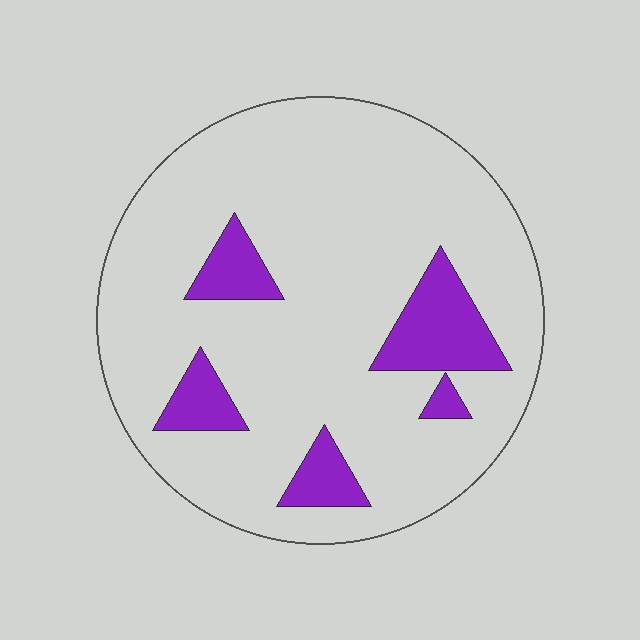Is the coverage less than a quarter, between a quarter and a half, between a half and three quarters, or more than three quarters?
Less than a quarter.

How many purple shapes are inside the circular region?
5.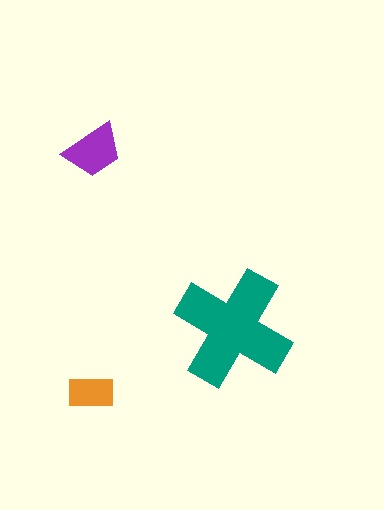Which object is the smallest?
The orange rectangle.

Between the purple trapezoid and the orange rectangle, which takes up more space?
The purple trapezoid.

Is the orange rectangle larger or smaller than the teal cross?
Smaller.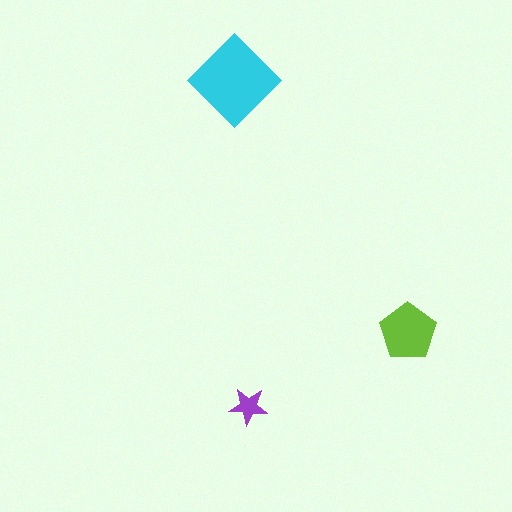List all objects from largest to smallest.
The cyan diamond, the lime pentagon, the purple star.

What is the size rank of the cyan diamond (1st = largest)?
1st.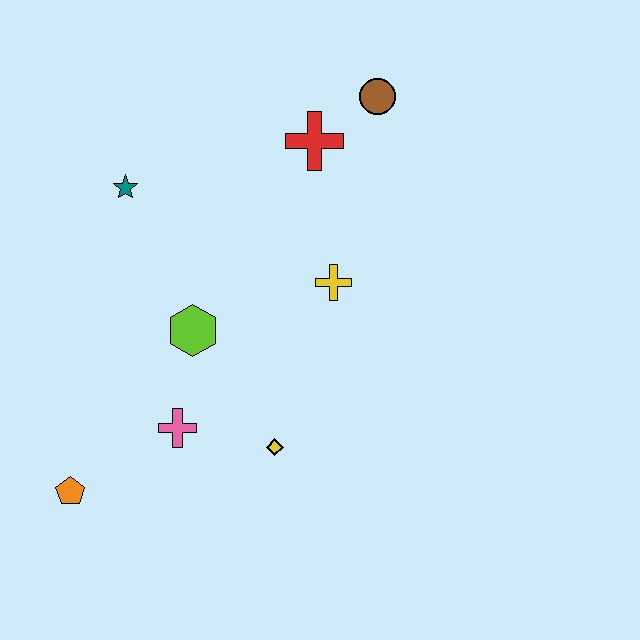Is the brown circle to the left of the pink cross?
No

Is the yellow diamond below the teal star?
Yes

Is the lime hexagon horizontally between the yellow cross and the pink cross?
Yes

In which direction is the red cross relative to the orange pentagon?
The red cross is above the orange pentagon.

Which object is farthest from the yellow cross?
The orange pentagon is farthest from the yellow cross.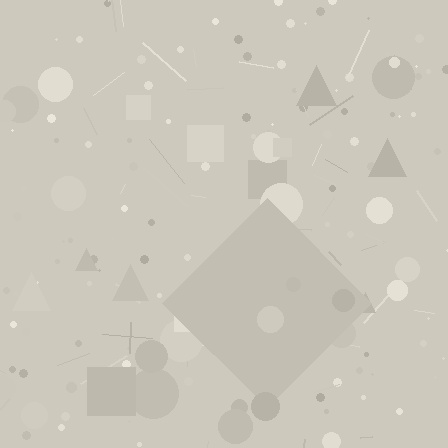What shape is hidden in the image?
A diamond is hidden in the image.